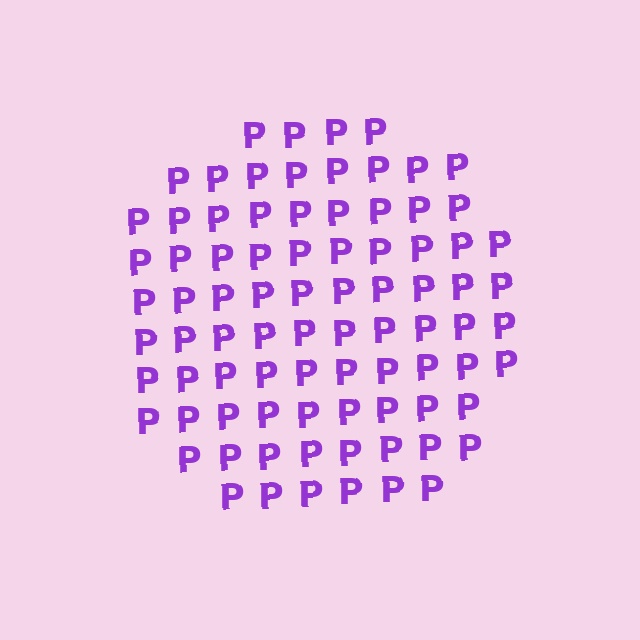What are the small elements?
The small elements are letter P's.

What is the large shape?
The large shape is a circle.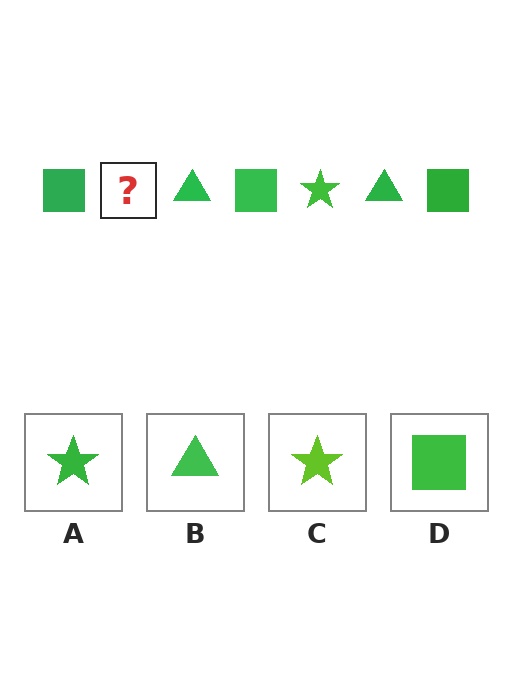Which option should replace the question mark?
Option A.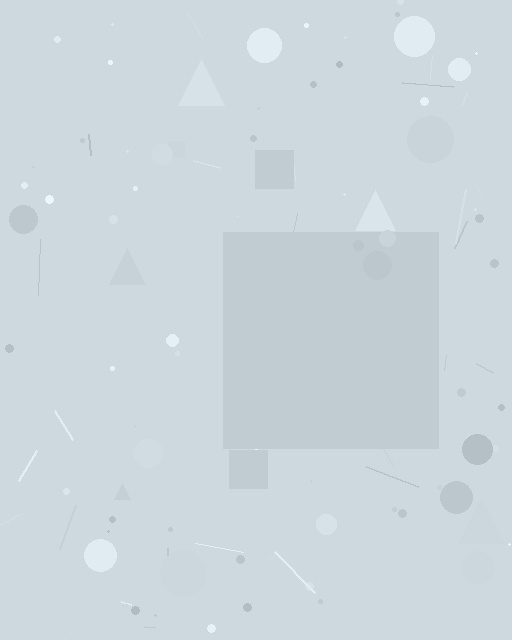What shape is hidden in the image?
A square is hidden in the image.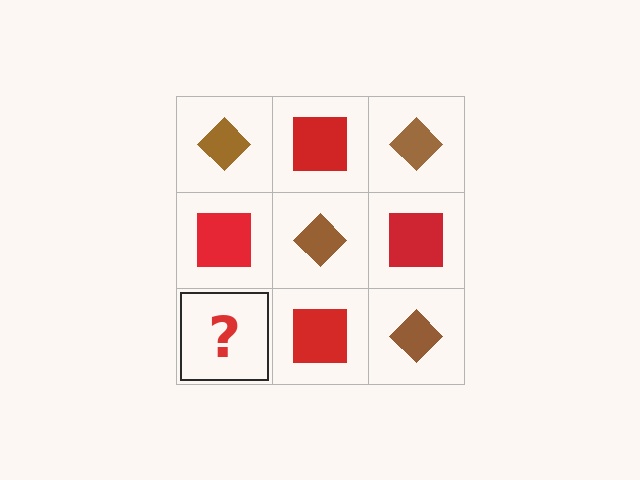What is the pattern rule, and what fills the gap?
The rule is that it alternates brown diamond and red square in a checkerboard pattern. The gap should be filled with a brown diamond.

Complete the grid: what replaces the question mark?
The question mark should be replaced with a brown diamond.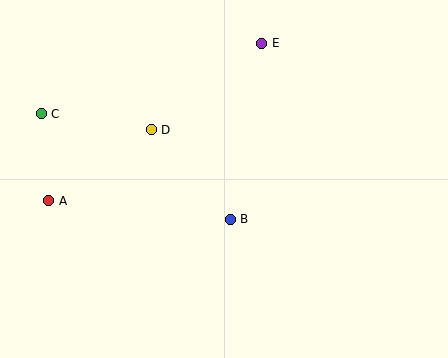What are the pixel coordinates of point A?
Point A is at (49, 201).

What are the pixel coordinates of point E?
Point E is at (262, 43).